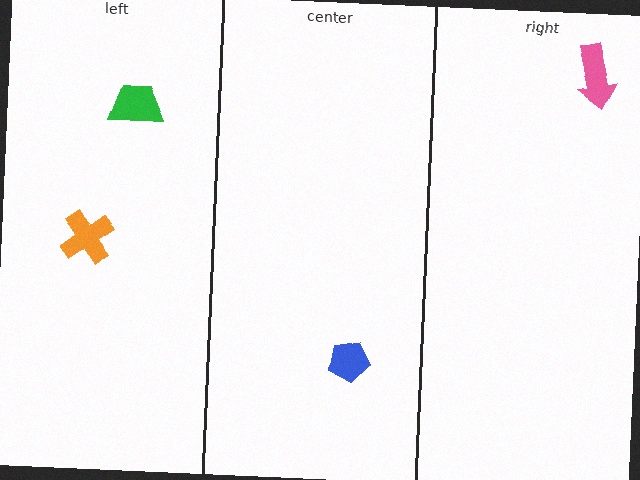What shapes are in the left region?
The orange cross, the green trapezoid.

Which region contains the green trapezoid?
The left region.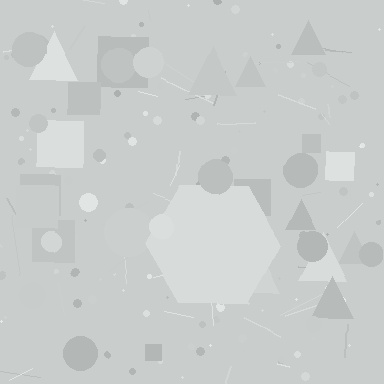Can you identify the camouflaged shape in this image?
The camouflaged shape is a hexagon.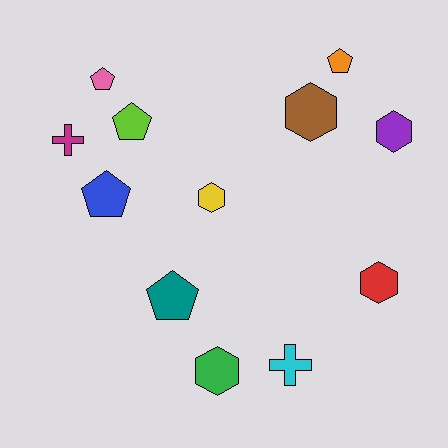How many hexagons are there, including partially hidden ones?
There are 5 hexagons.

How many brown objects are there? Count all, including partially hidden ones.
There is 1 brown object.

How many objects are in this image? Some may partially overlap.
There are 12 objects.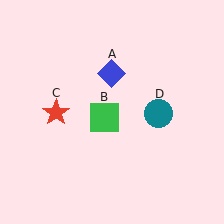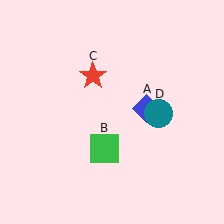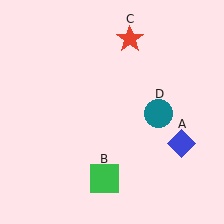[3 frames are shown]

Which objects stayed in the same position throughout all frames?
Teal circle (object D) remained stationary.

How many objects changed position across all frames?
3 objects changed position: blue diamond (object A), green square (object B), red star (object C).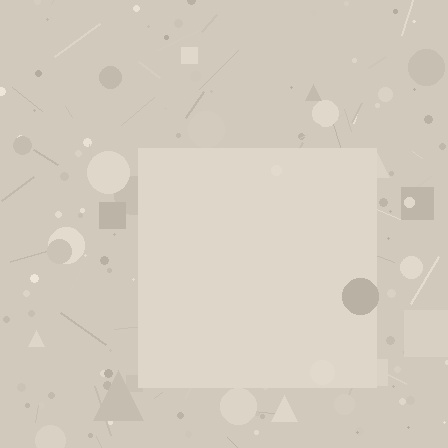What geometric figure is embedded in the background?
A square is embedded in the background.